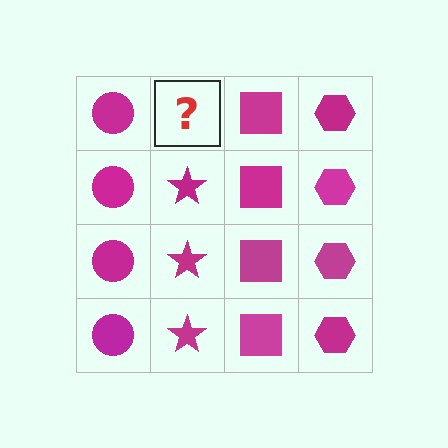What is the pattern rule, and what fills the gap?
The rule is that each column has a consistent shape. The gap should be filled with a magenta star.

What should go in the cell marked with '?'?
The missing cell should contain a magenta star.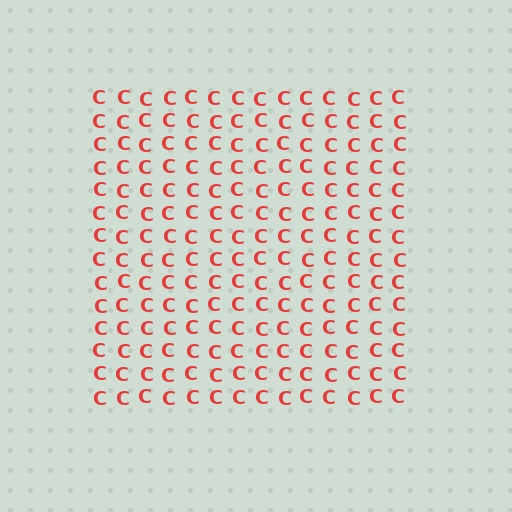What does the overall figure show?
The overall figure shows a square.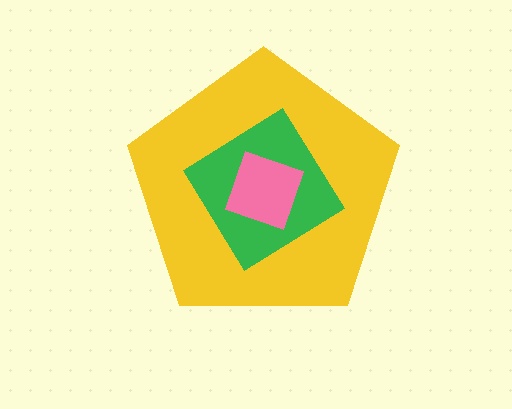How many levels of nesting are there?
3.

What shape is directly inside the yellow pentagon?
The green diamond.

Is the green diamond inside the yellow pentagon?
Yes.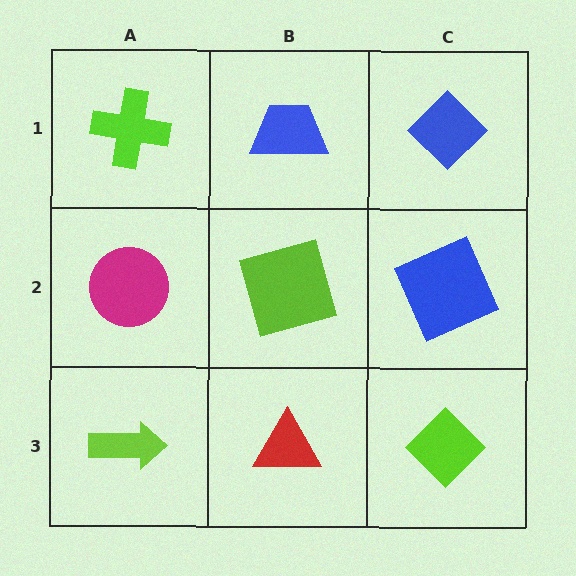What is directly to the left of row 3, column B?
A lime arrow.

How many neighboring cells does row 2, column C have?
3.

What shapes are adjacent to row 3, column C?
A blue square (row 2, column C), a red triangle (row 3, column B).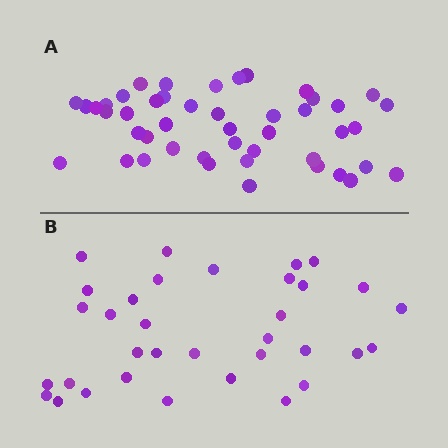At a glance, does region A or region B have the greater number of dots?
Region A (the top region) has more dots.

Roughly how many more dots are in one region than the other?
Region A has roughly 12 or so more dots than region B.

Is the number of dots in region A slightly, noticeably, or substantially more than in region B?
Region A has noticeably more, but not dramatically so. The ratio is roughly 1.4 to 1.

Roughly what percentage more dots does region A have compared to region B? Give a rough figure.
About 35% more.